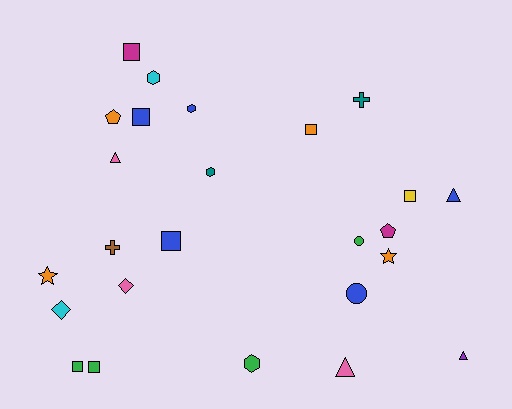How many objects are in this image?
There are 25 objects.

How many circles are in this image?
There are 2 circles.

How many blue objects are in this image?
There are 5 blue objects.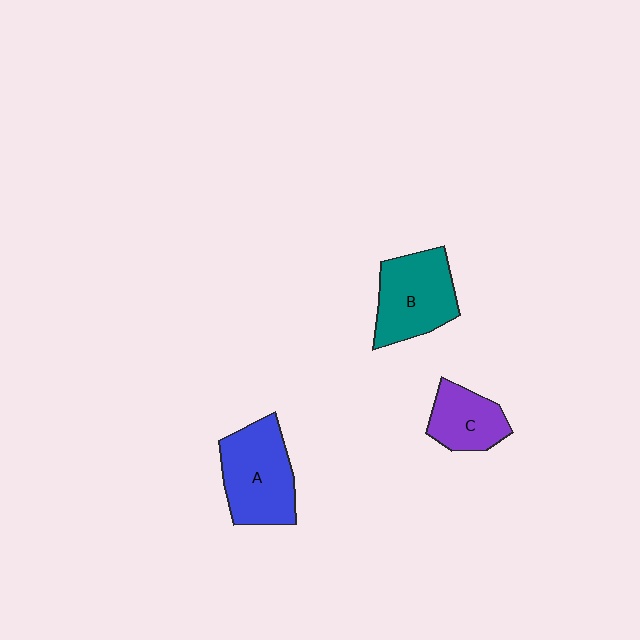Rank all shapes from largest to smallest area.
From largest to smallest: A (blue), B (teal), C (purple).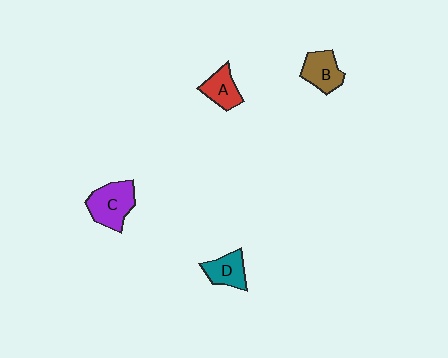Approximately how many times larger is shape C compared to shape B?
Approximately 1.3 times.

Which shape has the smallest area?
Shape A (red).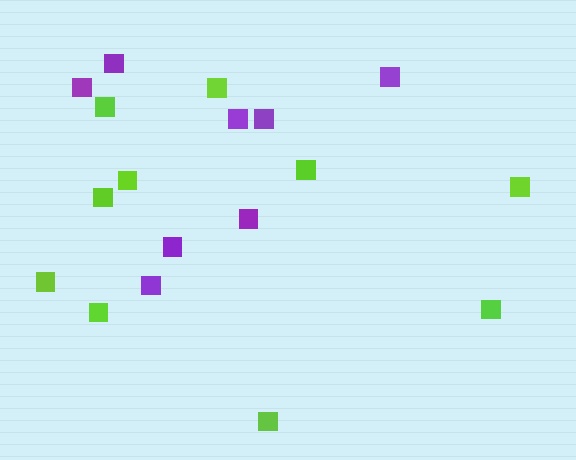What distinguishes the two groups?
There are 2 groups: one group of purple squares (8) and one group of lime squares (10).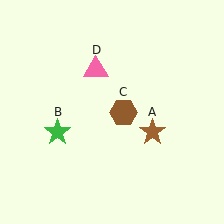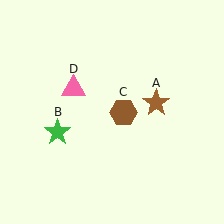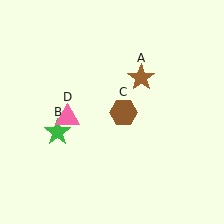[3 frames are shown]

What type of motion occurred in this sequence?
The brown star (object A), pink triangle (object D) rotated counterclockwise around the center of the scene.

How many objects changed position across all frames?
2 objects changed position: brown star (object A), pink triangle (object D).